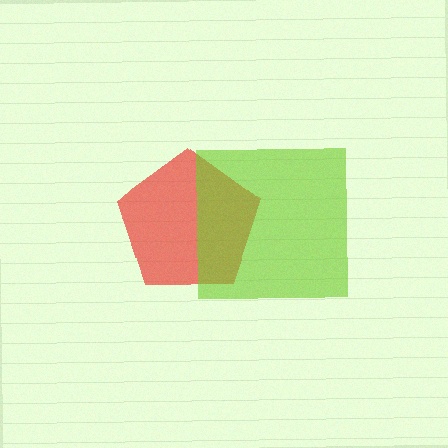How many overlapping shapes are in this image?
There are 2 overlapping shapes in the image.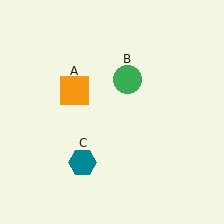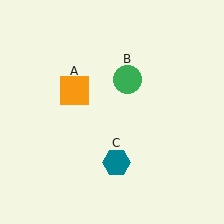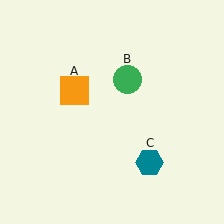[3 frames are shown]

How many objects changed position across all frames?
1 object changed position: teal hexagon (object C).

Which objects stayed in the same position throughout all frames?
Orange square (object A) and green circle (object B) remained stationary.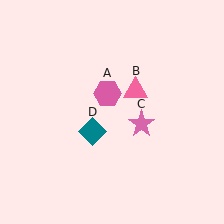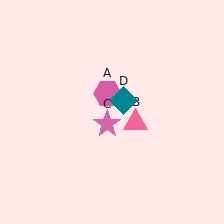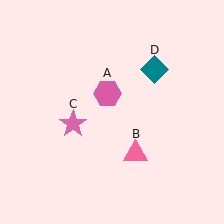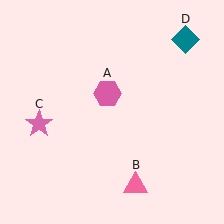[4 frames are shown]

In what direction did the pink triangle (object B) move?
The pink triangle (object B) moved down.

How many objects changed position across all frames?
3 objects changed position: pink triangle (object B), pink star (object C), teal diamond (object D).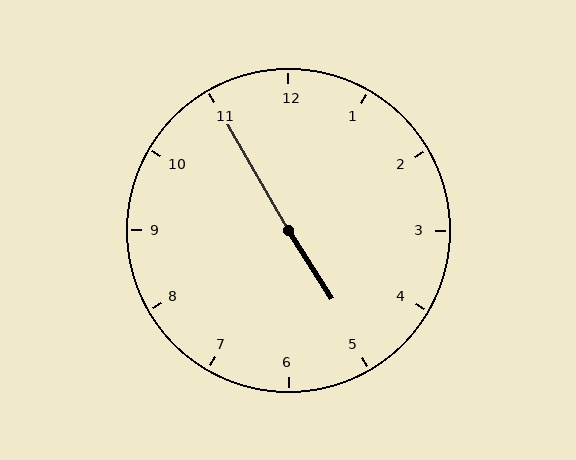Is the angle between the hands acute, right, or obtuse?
It is obtuse.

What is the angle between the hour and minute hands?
Approximately 178 degrees.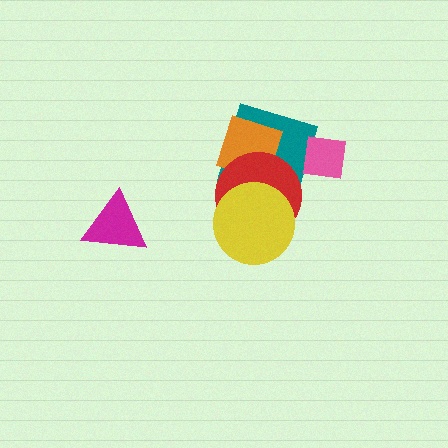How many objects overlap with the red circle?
3 objects overlap with the red circle.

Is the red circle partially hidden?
Yes, it is partially covered by another shape.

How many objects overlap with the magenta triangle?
0 objects overlap with the magenta triangle.